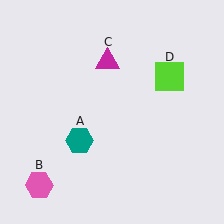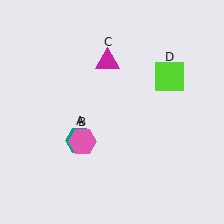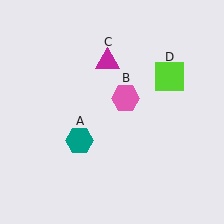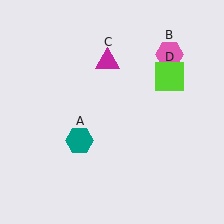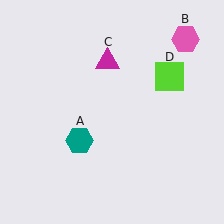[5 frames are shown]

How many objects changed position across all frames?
1 object changed position: pink hexagon (object B).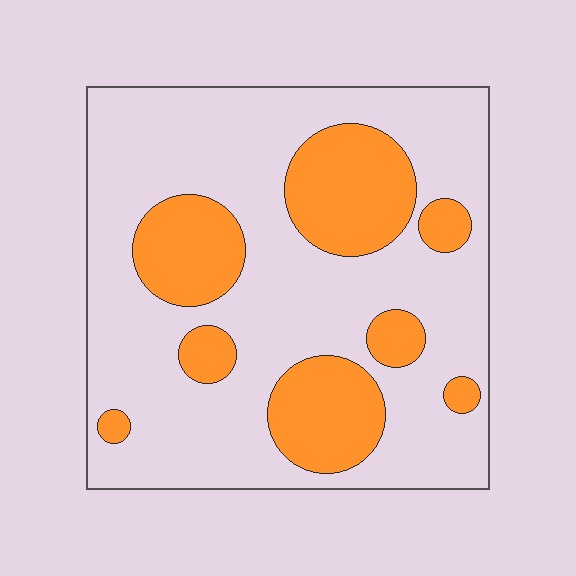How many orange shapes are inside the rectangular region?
8.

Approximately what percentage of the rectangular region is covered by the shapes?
Approximately 30%.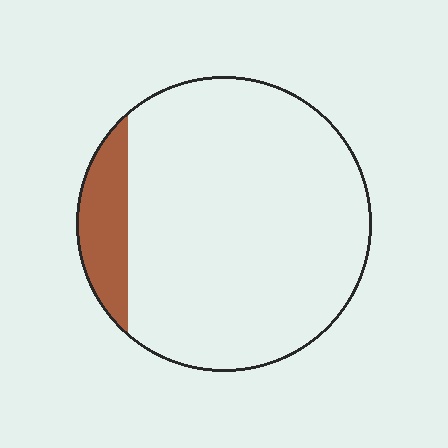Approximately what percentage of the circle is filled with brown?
Approximately 10%.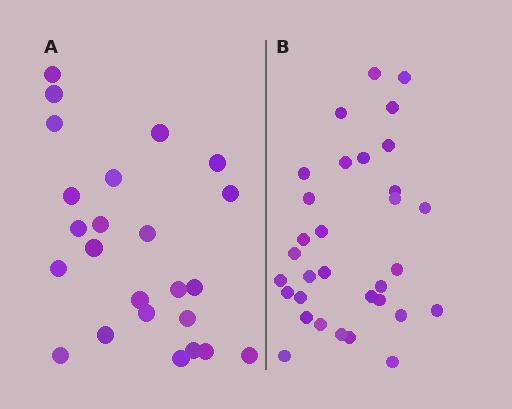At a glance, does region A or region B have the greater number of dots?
Region B (the right region) has more dots.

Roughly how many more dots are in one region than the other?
Region B has roughly 8 or so more dots than region A.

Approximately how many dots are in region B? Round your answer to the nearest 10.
About 30 dots. (The exact count is 32, which rounds to 30.)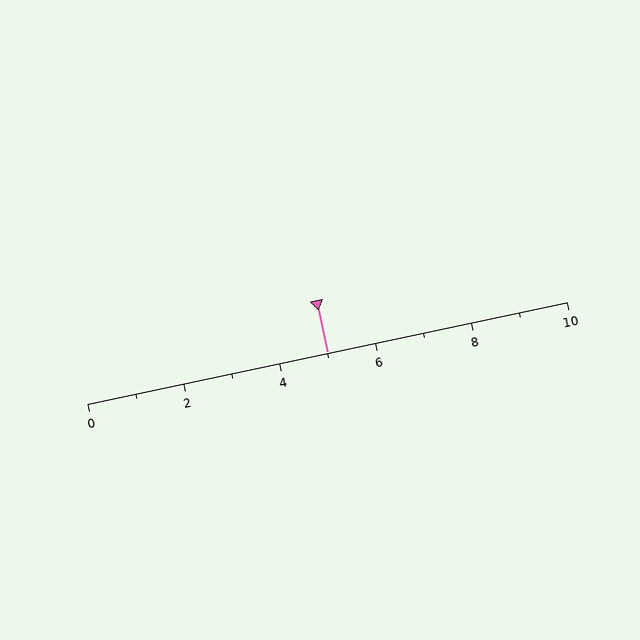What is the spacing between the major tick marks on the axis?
The major ticks are spaced 2 apart.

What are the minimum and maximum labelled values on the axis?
The axis runs from 0 to 10.